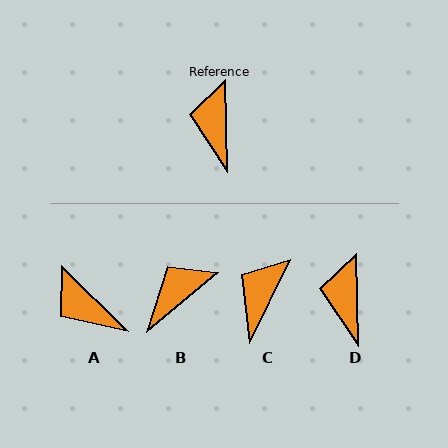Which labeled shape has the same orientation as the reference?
D.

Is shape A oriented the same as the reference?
No, it is off by about 44 degrees.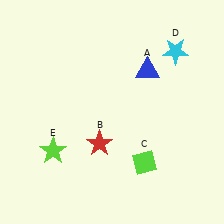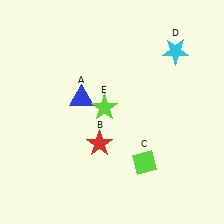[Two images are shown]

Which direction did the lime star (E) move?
The lime star (E) moved right.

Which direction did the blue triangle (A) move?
The blue triangle (A) moved left.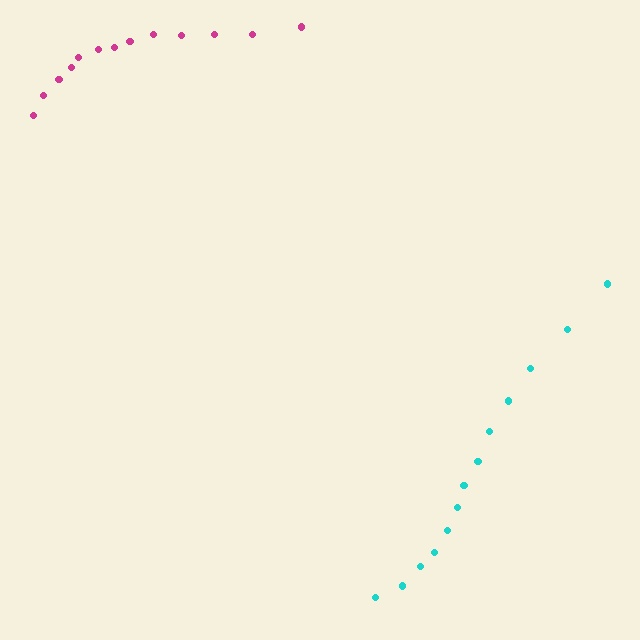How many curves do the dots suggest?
There are 2 distinct paths.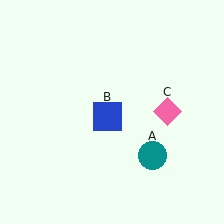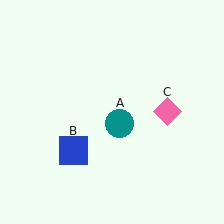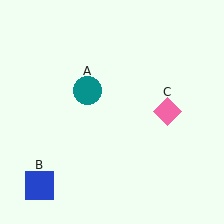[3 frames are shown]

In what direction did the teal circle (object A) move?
The teal circle (object A) moved up and to the left.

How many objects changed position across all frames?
2 objects changed position: teal circle (object A), blue square (object B).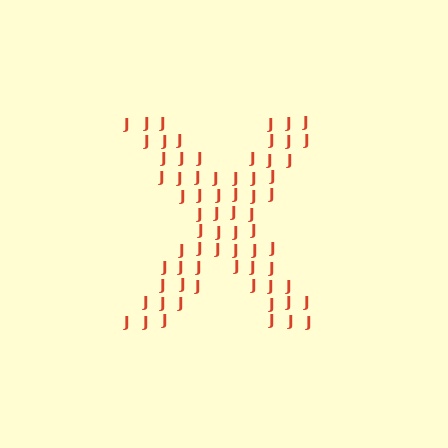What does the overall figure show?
The overall figure shows the letter X.